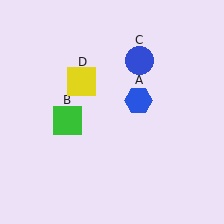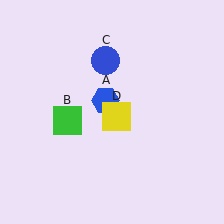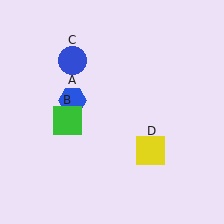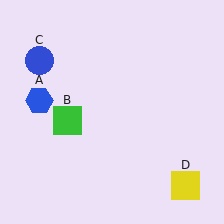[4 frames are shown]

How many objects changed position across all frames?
3 objects changed position: blue hexagon (object A), blue circle (object C), yellow square (object D).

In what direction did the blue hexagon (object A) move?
The blue hexagon (object A) moved left.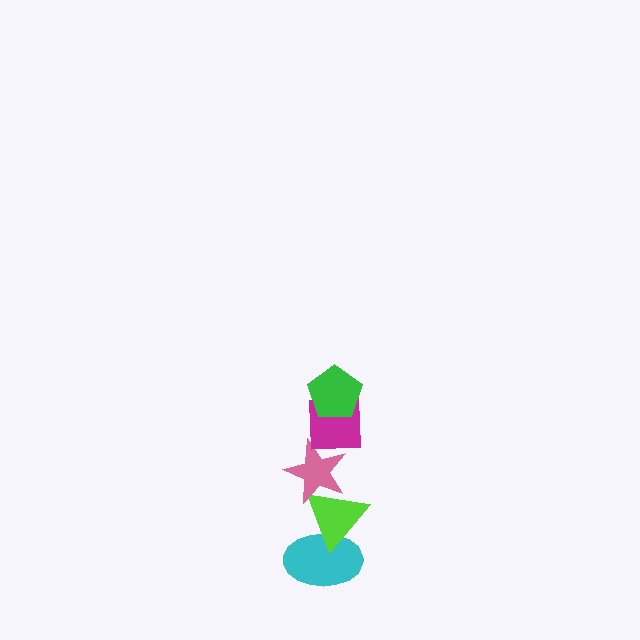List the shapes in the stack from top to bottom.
From top to bottom: the green pentagon, the magenta square, the pink star, the lime triangle, the cyan ellipse.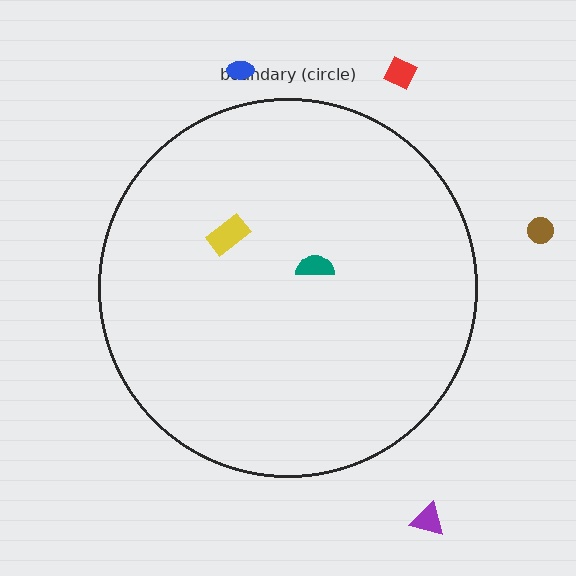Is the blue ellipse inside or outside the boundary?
Outside.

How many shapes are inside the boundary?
2 inside, 4 outside.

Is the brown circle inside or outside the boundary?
Outside.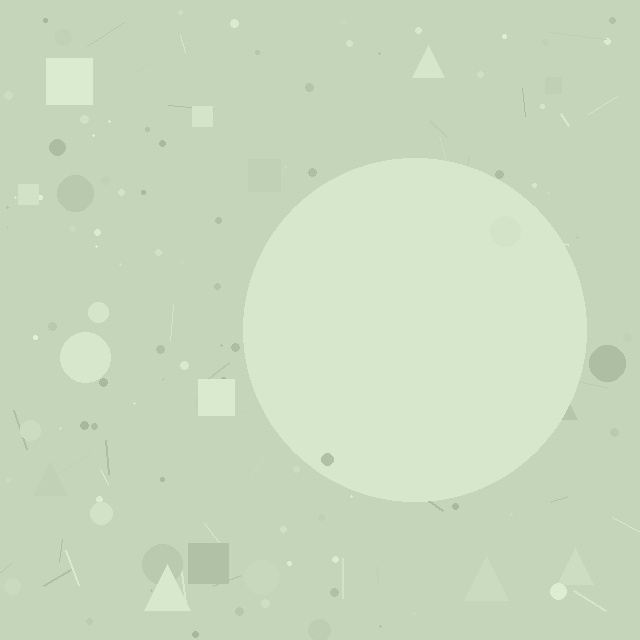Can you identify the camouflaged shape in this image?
The camouflaged shape is a circle.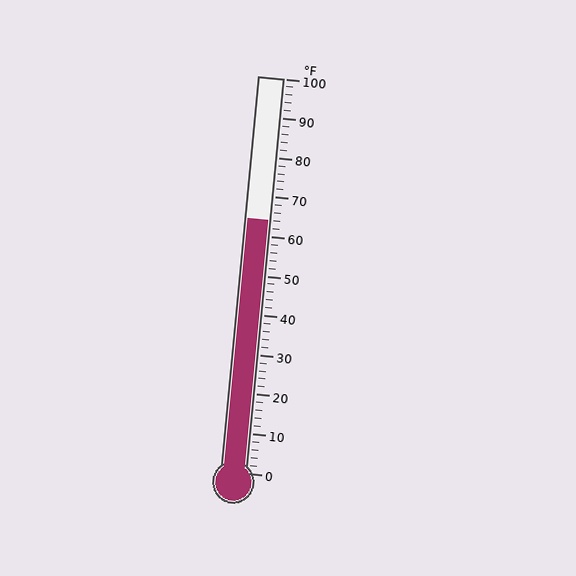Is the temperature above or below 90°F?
The temperature is below 90°F.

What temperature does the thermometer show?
The thermometer shows approximately 64°F.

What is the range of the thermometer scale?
The thermometer scale ranges from 0°F to 100°F.